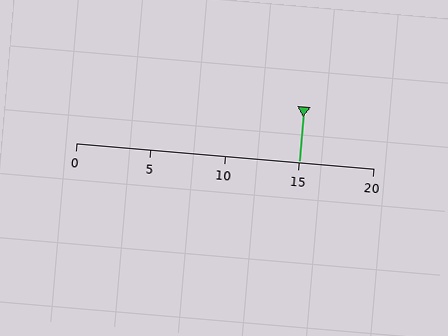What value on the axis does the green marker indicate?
The marker indicates approximately 15.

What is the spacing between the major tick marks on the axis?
The major ticks are spaced 5 apart.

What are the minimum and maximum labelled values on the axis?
The axis runs from 0 to 20.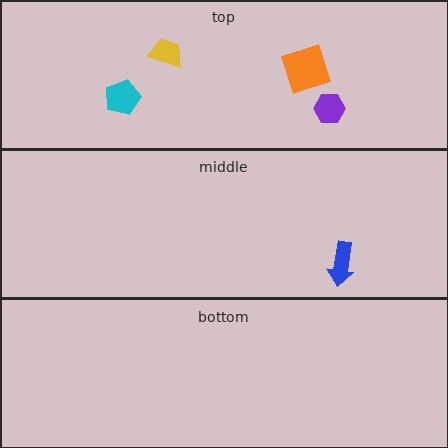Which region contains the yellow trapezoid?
The top region.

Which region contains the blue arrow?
The middle region.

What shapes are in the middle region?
The blue arrow.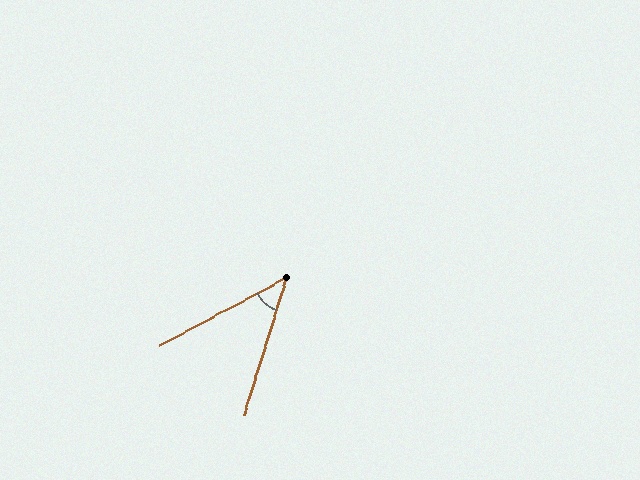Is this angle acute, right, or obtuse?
It is acute.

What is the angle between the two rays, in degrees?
Approximately 45 degrees.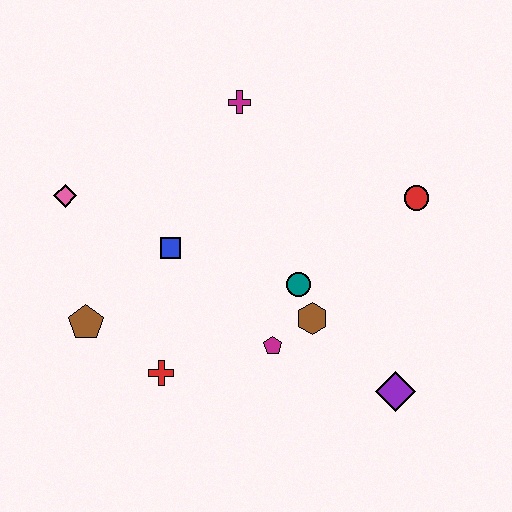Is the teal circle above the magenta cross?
No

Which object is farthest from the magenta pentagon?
The pink diamond is farthest from the magenta pentagon.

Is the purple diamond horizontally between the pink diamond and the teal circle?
No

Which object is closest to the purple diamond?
The brown hexagon is closest to the purple diamond.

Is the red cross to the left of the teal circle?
Yes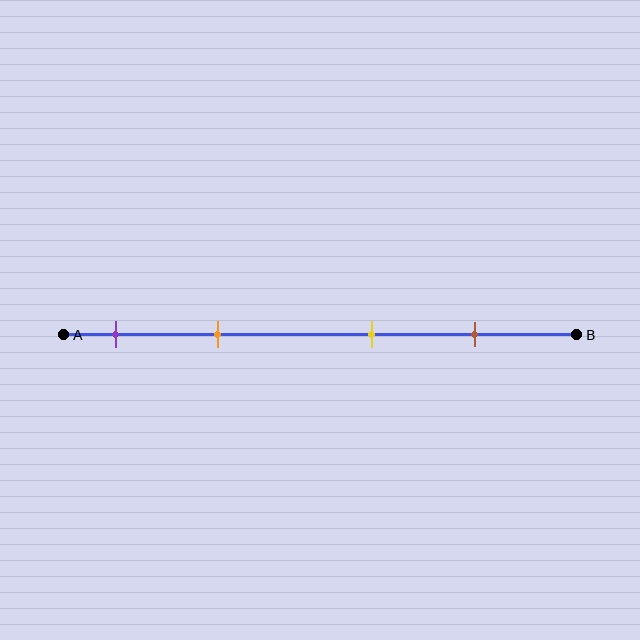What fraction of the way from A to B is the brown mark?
The brown mark is approximately 80% (0.8) of the way from A to B.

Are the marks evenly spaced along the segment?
No, the marks are not evenly spaced.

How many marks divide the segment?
There are 4 marks dividing the segment.